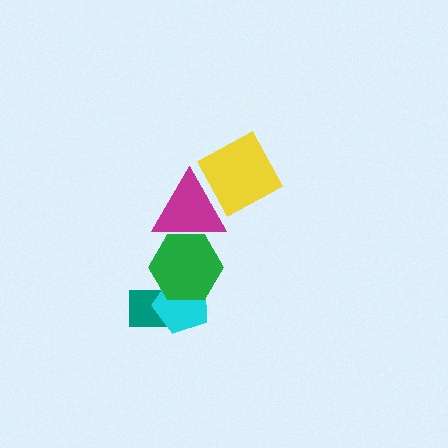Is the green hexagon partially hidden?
No, no other shape covers it.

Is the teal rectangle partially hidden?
Yes, it is partially covered by another shape.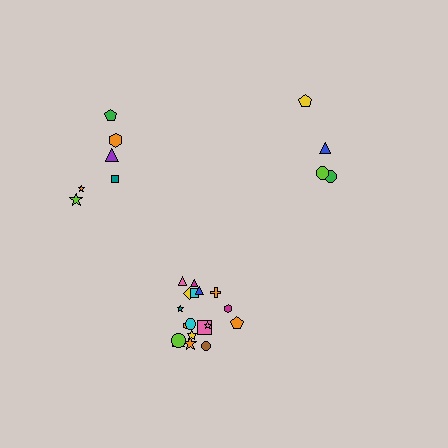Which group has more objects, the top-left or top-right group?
The top-left group.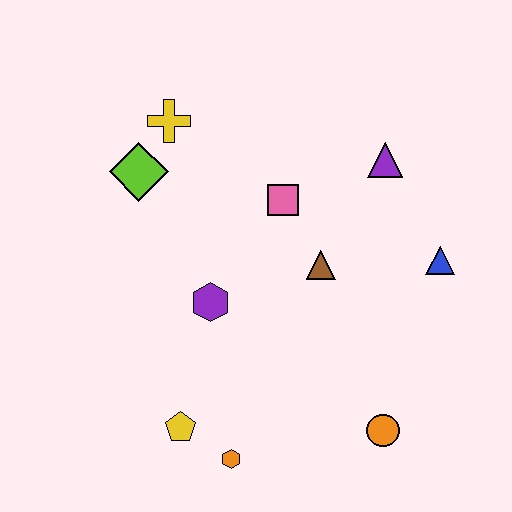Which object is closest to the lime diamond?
The yellow cross is closest to the lime diamond.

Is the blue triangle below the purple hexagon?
No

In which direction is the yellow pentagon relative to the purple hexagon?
The yellow pentagon is below the purple hexagon.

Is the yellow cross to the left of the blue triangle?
Yes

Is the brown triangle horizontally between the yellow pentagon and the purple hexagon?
No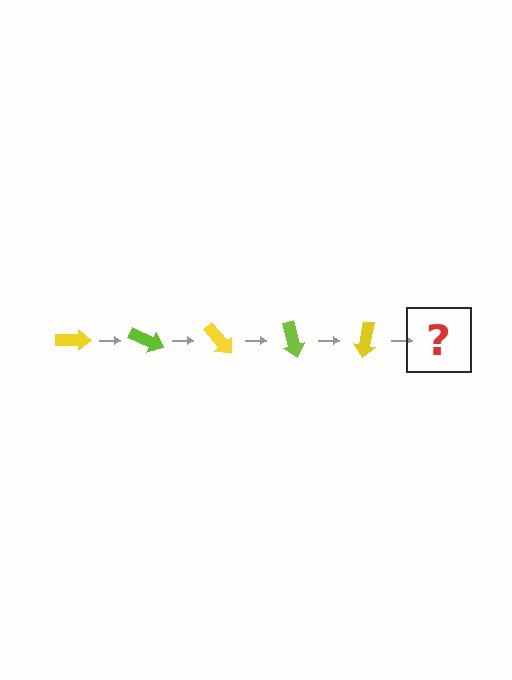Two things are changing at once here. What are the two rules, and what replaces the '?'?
The two rules are that it rotates 25 degrees each step and the color cycles through yellow and lime. The '?' should be a lime arrow, rotated 125 degrees from the start.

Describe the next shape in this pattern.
It should be a lime arrow, rotated 125 degrees from the start.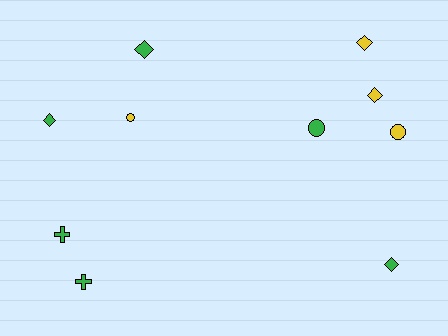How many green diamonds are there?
There are 3 green diamonds.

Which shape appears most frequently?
Diamond, with 5 objects.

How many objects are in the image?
There are 10 objects.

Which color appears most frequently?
Green, with 6 objects.